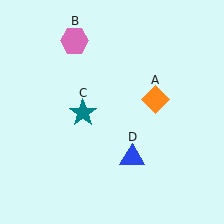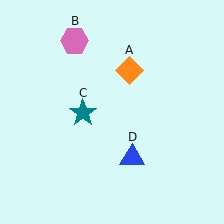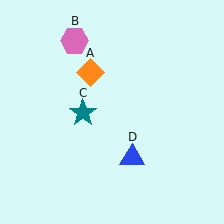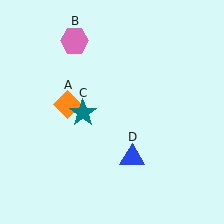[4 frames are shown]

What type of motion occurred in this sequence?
The orange diamond (object A) rotated counterclockwise around the center of the scene.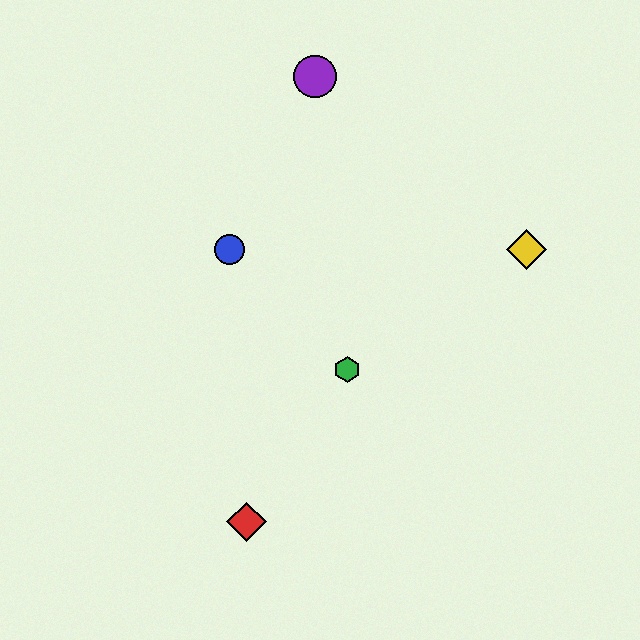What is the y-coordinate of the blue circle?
The blue circle is at y≈249.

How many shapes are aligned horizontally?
2 shapes (the blue circle, the yellow diamond) are aligned horizontally.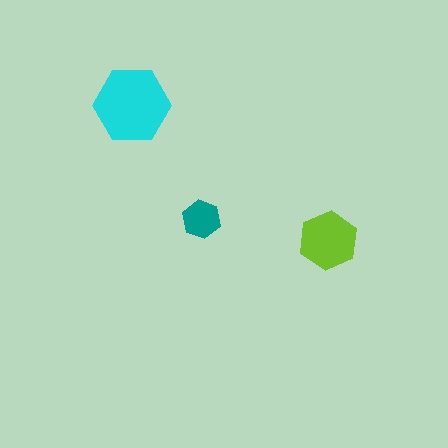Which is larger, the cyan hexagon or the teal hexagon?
The cyan one.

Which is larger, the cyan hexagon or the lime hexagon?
The cyan one.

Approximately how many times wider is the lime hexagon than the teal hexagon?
About 1.5 times wider.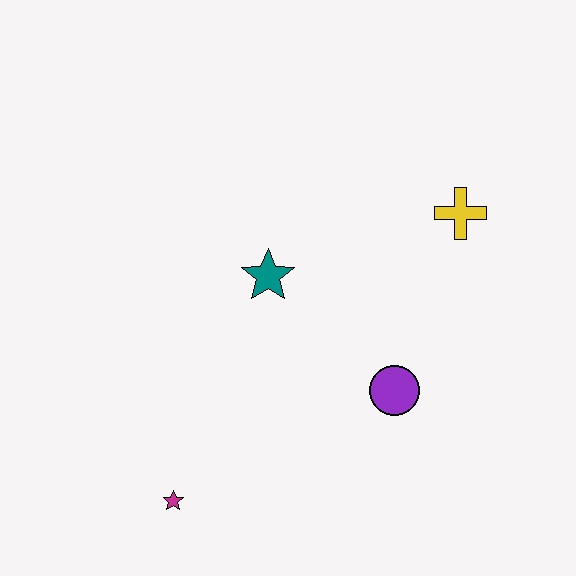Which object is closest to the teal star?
The purple circle is closest to the teal star.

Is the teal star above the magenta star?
Yes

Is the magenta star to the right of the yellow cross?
No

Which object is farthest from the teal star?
The magenta star is farthest from the teal star.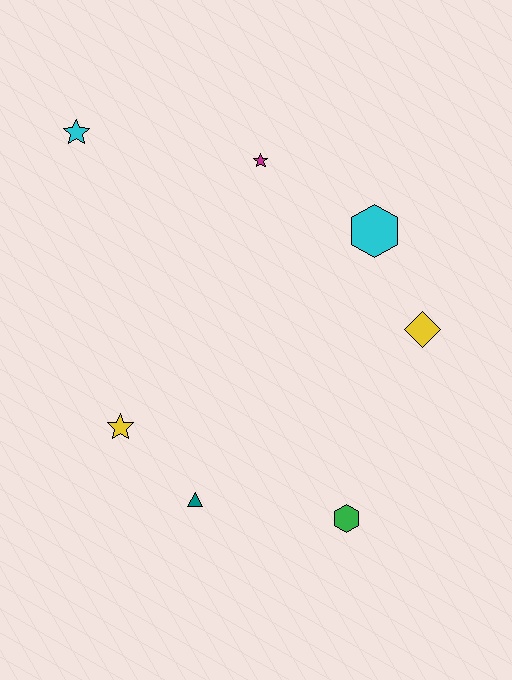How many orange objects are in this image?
There are no orange objects.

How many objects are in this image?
There are 7 objects.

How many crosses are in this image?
There are no crosses.